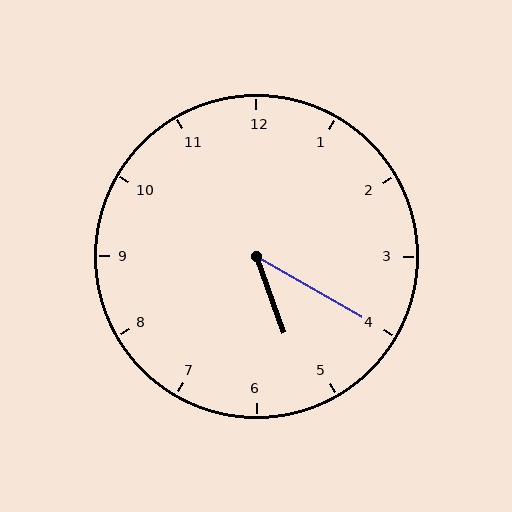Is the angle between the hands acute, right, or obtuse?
It is acute.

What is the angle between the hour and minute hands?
Approximately 40 degrees.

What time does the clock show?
5:20.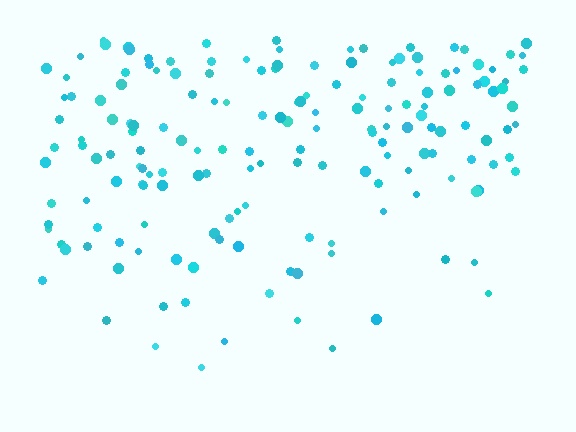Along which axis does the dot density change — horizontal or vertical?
Vertical.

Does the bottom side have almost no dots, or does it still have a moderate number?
Still a moderate number, just noticeably fewer than the top.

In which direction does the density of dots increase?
From bottom to top, with the top side densest.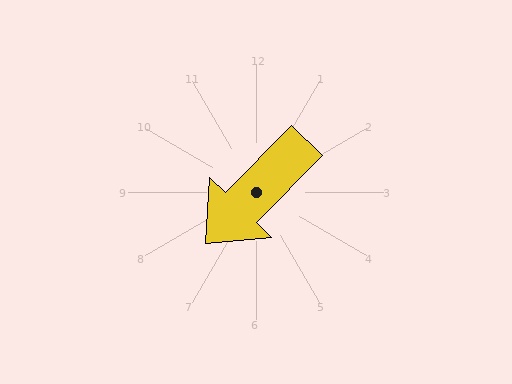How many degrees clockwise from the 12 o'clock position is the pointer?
Approximately 224 degrees.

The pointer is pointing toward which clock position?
Roughly 7 o'clock.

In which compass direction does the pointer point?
Southwest.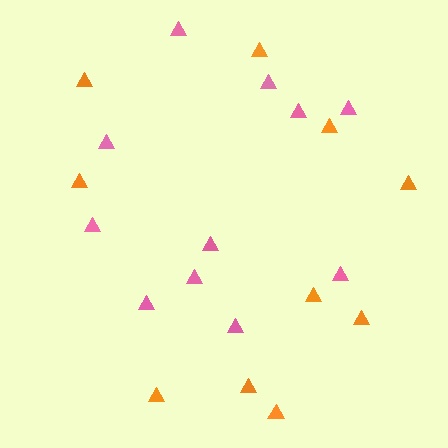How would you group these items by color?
There are 2 groups: one group of orange triangles (10) and one group of pink triangles (11).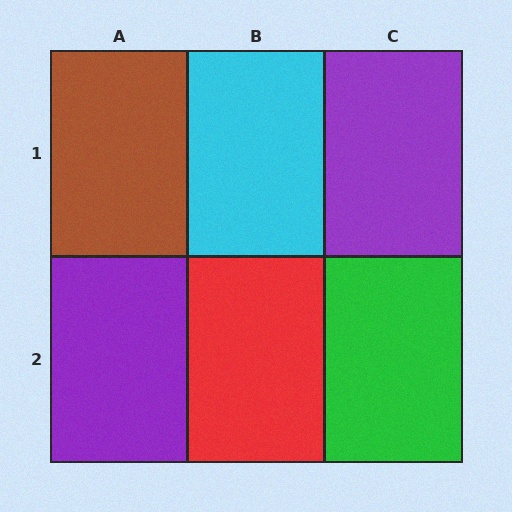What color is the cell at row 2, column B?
Red.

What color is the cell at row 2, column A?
Purple.